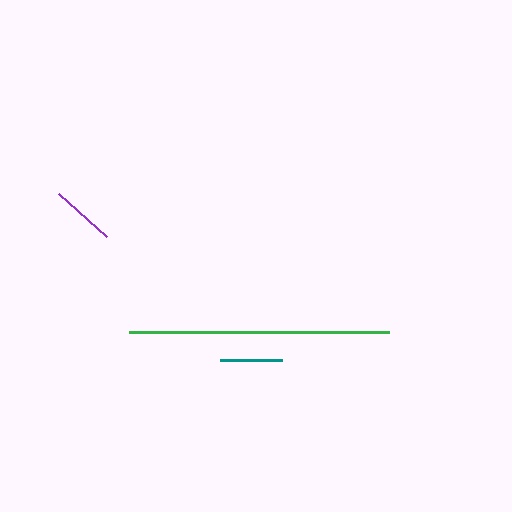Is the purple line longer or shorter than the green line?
The green line is longer than the purple line.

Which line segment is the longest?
The green line is the longest at approximately 260 pixels.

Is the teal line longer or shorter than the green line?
The green line is longer than the teal line.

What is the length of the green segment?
The green segment is approximately 260 pixels long.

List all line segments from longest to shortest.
From longest to shortest: green, purple, teal.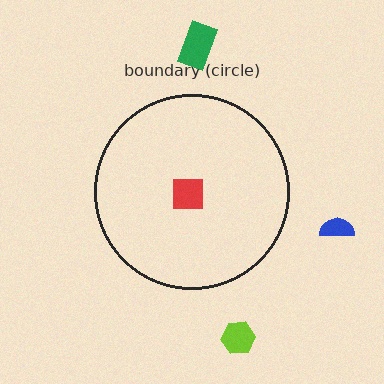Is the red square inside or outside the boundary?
Inside.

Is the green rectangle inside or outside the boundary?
Outside.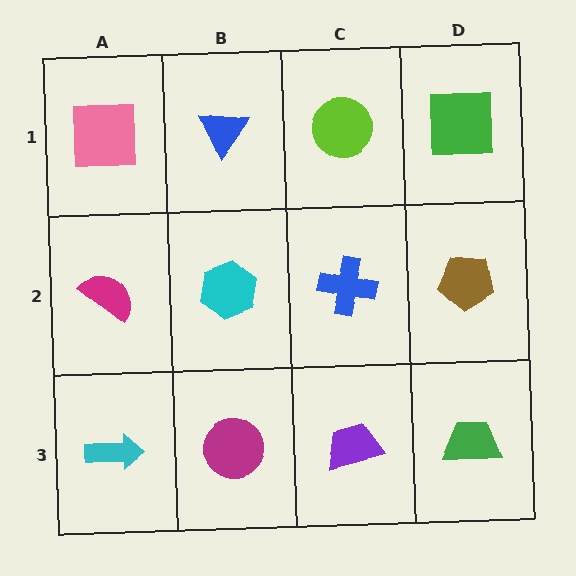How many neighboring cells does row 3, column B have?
3.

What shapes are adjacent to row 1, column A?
A magenta semicircle (row 2, column A), a blue triangle (row 1, column B).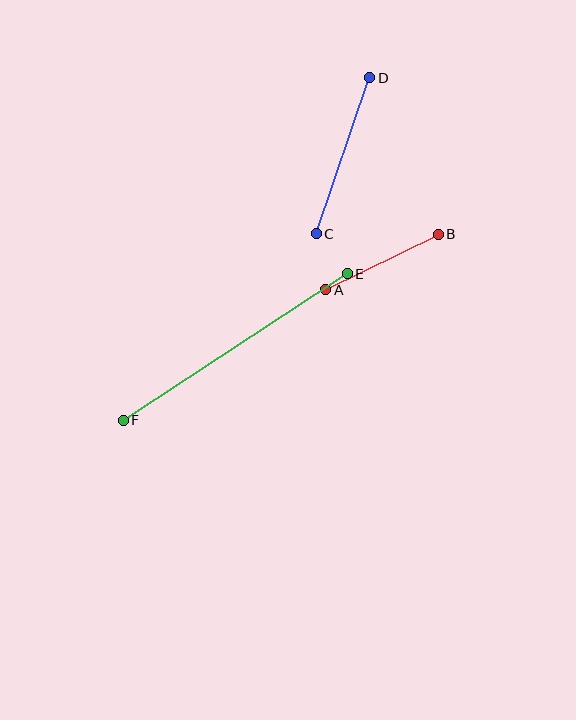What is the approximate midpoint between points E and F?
The midpoint is at approximately (235, 347) pixels.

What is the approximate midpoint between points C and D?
The midpoint is at approximately (343, 156) pixels.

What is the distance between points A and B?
The distance is approximately 125 pixels.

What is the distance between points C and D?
The distance is approximately 165 pixels.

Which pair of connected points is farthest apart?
Points E and F are farthest apart.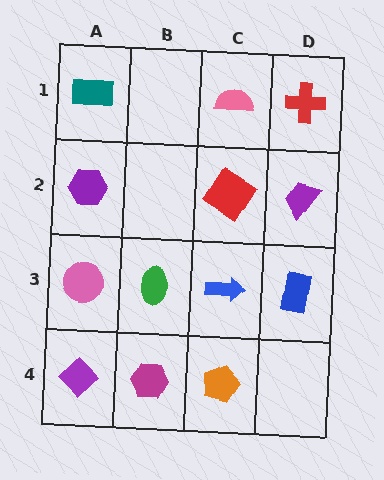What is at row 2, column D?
A purple trapezoid.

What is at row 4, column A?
A purple diamond.